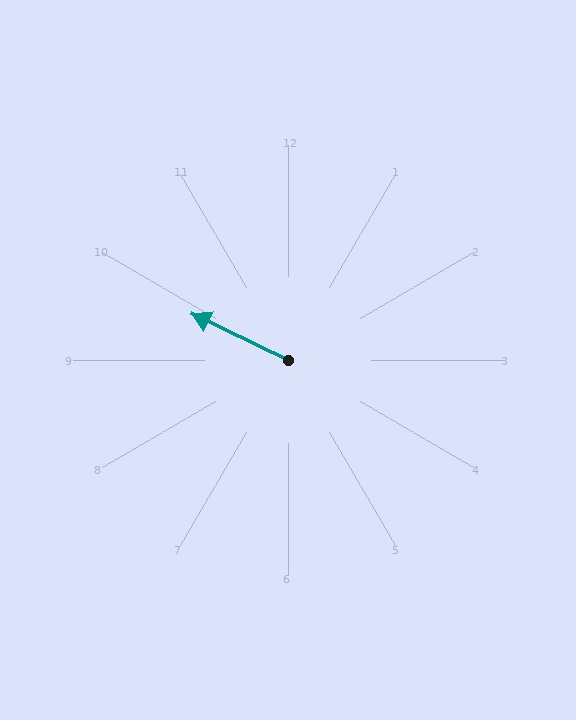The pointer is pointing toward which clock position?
Roughly 10 o'clock.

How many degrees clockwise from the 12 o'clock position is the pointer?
Approximately 296 degrees.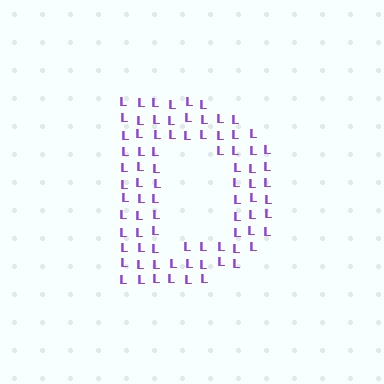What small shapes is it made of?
It is made of small letter L's.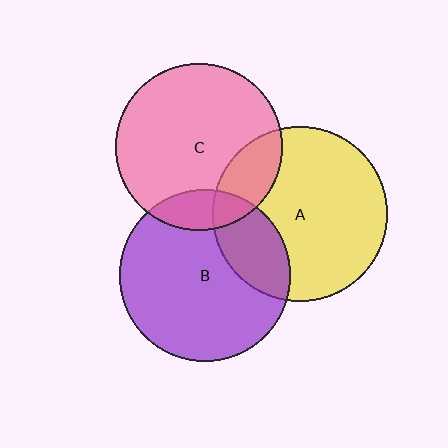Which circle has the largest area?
Circle A (yellow).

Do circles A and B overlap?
Yes.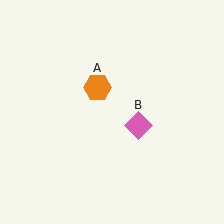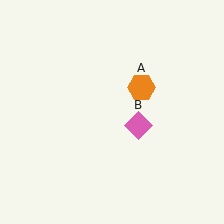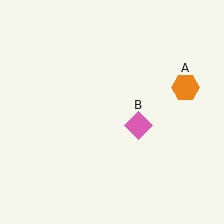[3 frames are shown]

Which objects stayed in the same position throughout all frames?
Pink diamond (object B) remained stationary.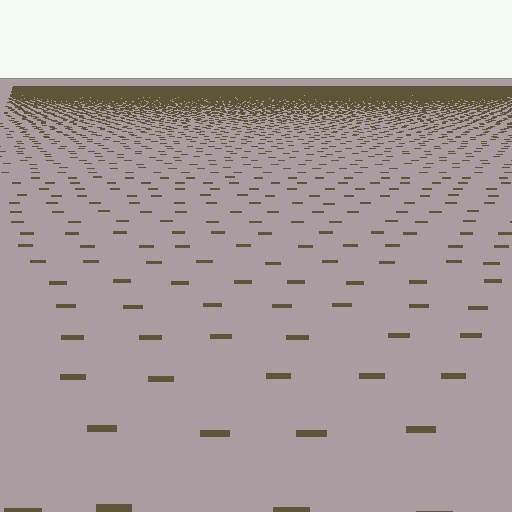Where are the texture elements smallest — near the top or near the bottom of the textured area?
Near the top.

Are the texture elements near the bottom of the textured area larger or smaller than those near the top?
Larger. Near the bottom, elements are closer to the viewer and appear at a bigger on-screen size.